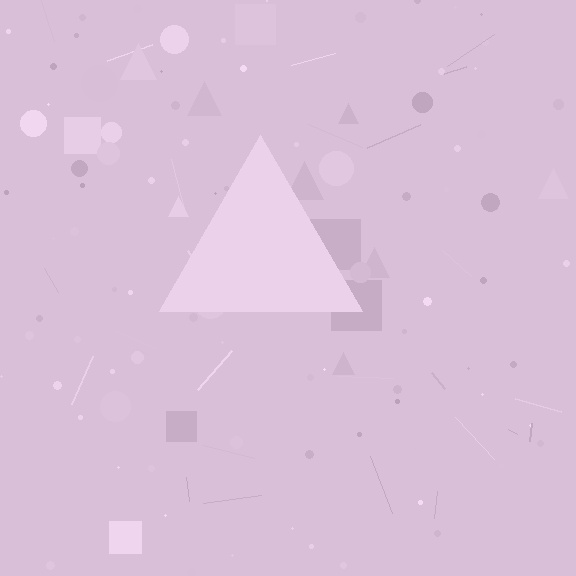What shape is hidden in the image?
A triangle is hidden in the image.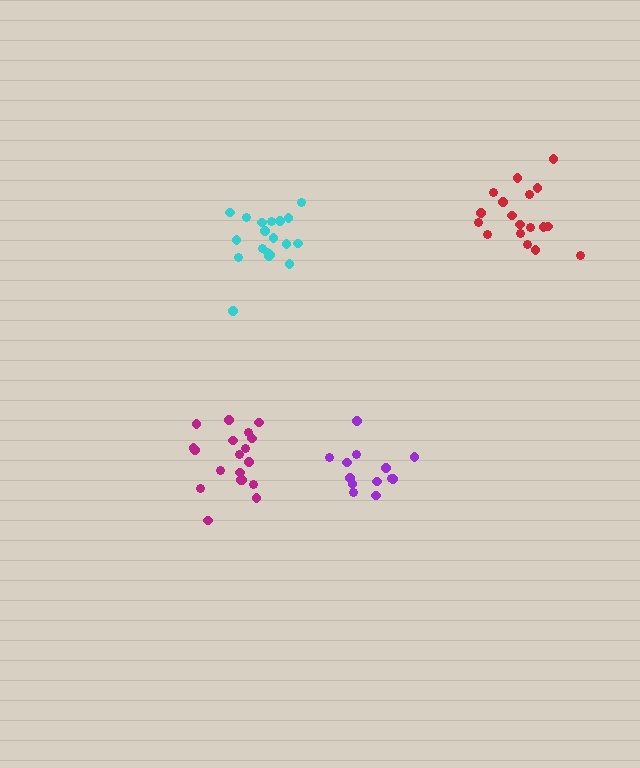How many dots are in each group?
Group 1: 13 dots, Group 2: 18 dots, Group 3: 19 dots, Group 4: 19 dots (69 total).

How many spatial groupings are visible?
There are 4 spatial groupings.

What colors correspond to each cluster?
The clusters are colored: purple, red, magenta, cyan.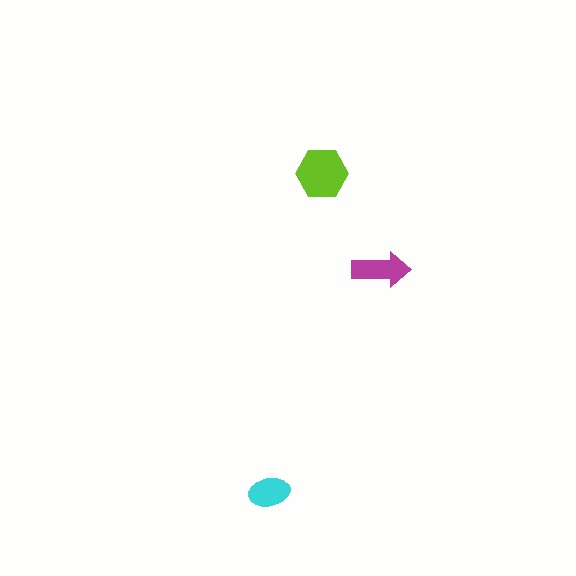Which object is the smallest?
The cyan ellipse.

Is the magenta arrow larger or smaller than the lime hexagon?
Smaller.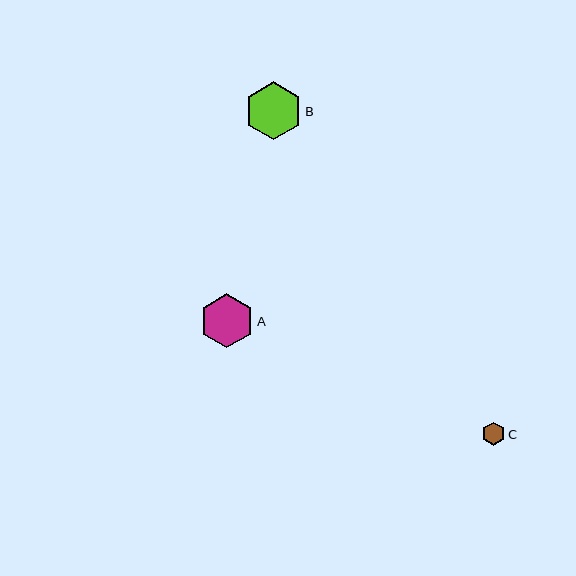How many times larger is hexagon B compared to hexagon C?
Hexagon B is approximately 2.5 times the size of hexagon C.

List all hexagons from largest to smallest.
From largest to smallest: B, A, C.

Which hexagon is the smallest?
Hexagon C is the smallest with a size of approximately 23 pixels.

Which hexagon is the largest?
Hexagon B is the largest with a size of approximately 58 pixels.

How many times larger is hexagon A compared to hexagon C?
Hexagon A is approximately 2.4 times the size of hexagon C.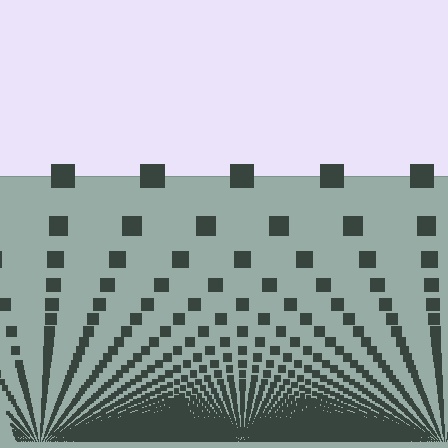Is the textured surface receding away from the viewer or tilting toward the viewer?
The surface appears to tilt toward the viewer. Texture elements get larger and sparser toward the top.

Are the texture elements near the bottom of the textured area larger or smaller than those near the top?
Smaller. The gradient is inverted — elements near the bottom are smaller and denser.